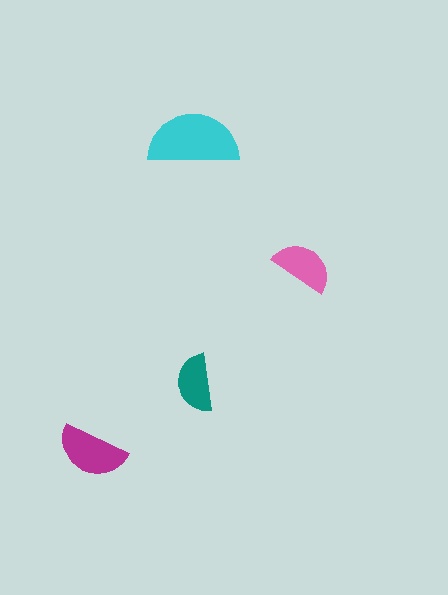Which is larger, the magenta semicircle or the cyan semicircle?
The cyan one.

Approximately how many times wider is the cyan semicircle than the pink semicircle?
About 1.5 times wider.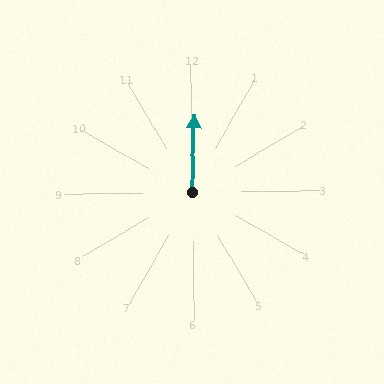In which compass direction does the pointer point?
North.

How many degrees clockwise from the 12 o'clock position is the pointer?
Approximately 3 degrees.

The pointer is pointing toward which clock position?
Roughly 12 o'clock.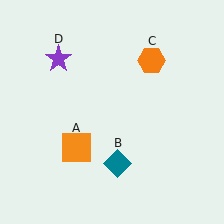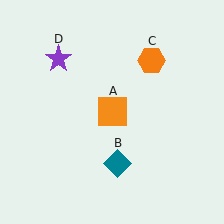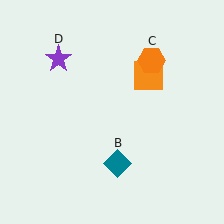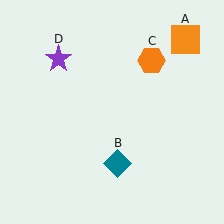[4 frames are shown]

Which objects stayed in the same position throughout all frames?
Teal diamond (object B) and orange hexagon (object C) and purple star (object D) remained stationary.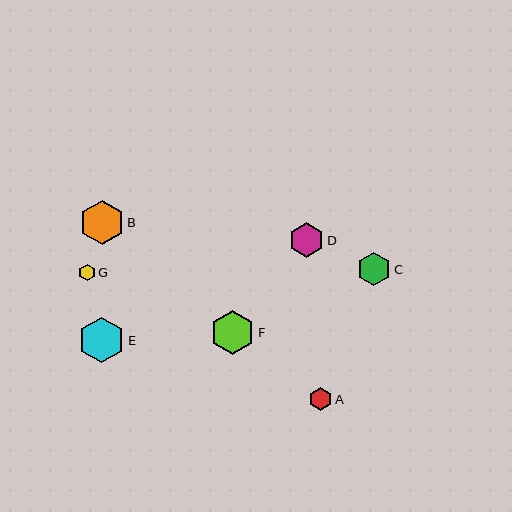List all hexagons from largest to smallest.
From largest to smallest: E, F, B, D, C, A, G.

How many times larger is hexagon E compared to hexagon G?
Hexagon E is approximately 2.7 times the size of hexagon G.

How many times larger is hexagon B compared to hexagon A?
Hexagon B is approximately 1.9 times the size of hexagon A.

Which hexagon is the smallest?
Hexagon G is the smallest with a size of approximately 17 pixels.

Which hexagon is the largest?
Hexagon E is the largest with a size of approximately 46 pixels.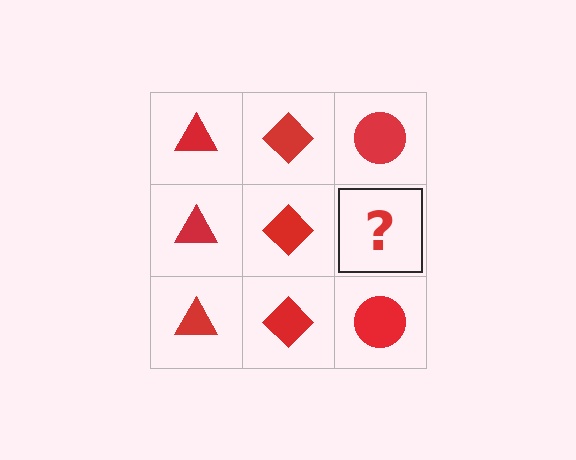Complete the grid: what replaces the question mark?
The question mark should be replaced with a red circle.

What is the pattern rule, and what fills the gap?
The rule is that each column has a consistent shape. The gap should be filled with a red circle.